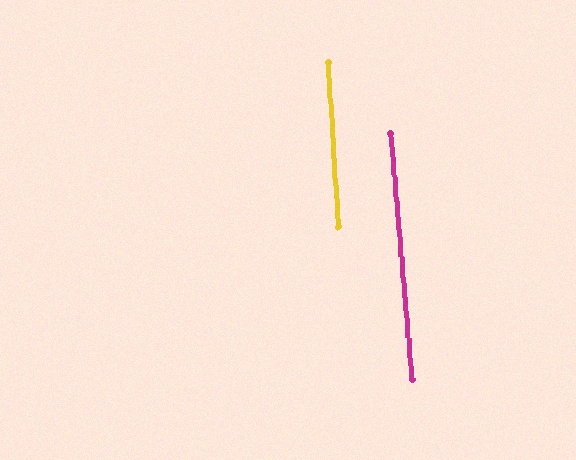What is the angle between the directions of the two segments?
Approximately 1 degree.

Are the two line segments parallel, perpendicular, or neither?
Parallel — their directions differ by only 1.2°.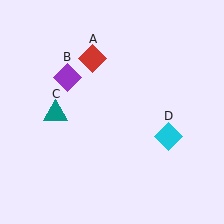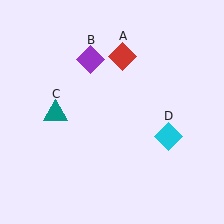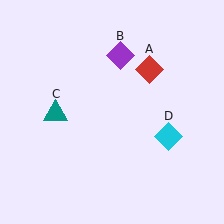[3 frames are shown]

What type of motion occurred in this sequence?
The red diamond (object A), purple diamond (object B) rotated clockwise around the center of the scene.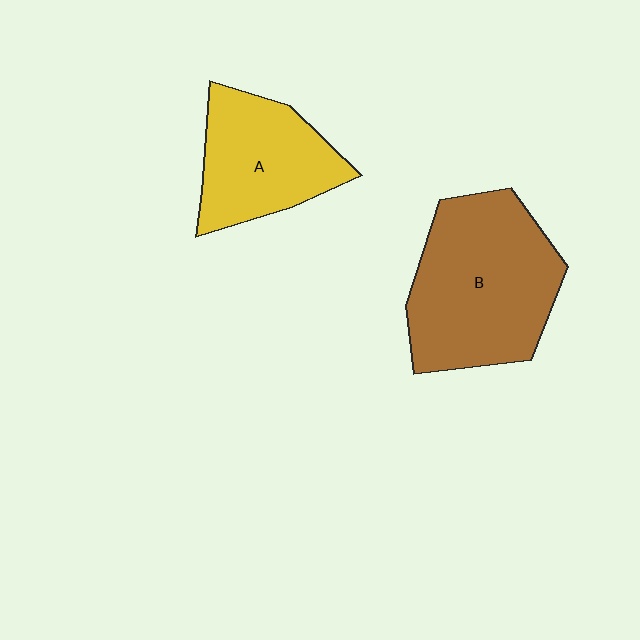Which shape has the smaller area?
Shape A (yellow).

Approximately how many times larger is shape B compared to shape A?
Approximately 1.5 times.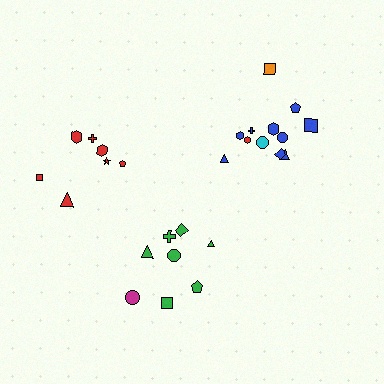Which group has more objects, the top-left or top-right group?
The top-right group.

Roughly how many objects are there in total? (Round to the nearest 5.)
Roughly 30 objects in total.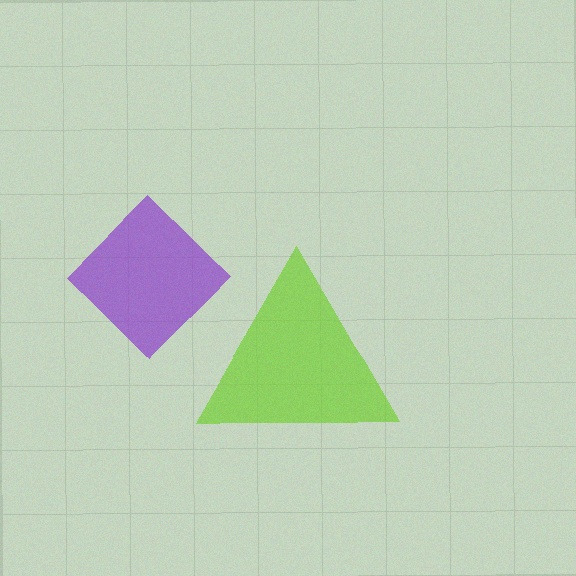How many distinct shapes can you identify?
There are 2 distinct shapes: a purple diamond, a lime triangle.